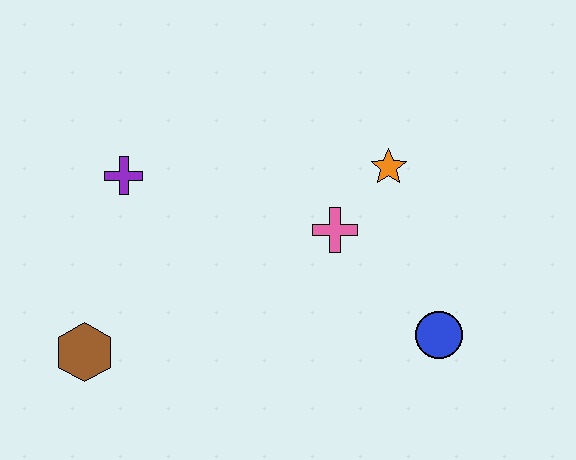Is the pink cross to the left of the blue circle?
Yes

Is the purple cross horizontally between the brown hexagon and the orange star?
Yes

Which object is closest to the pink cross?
The orange star is closest to the pink cross.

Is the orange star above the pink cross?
Yes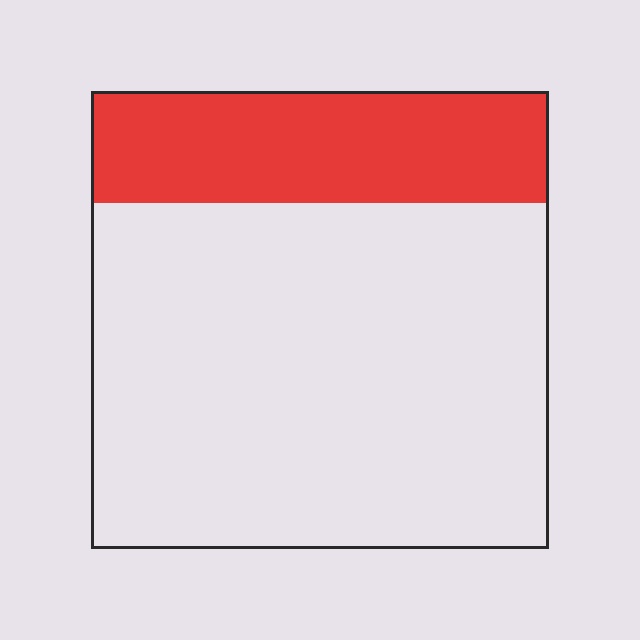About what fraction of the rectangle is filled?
About one quarter (1/4).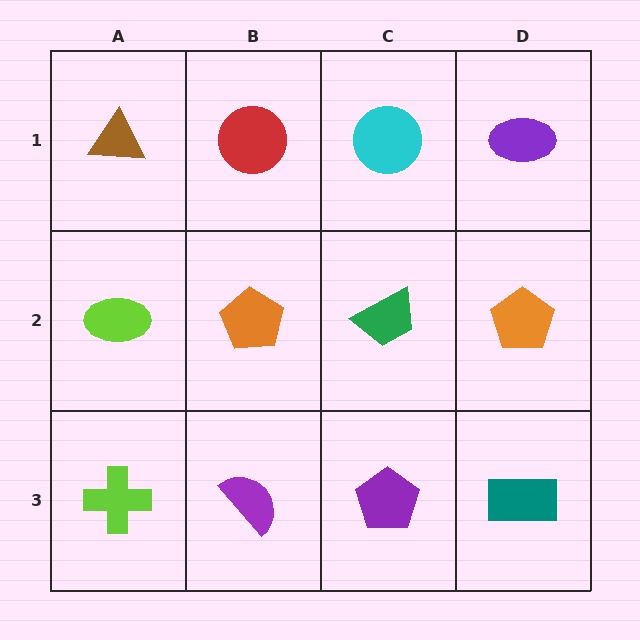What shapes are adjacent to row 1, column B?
An orange pentagon (row 2, column B), a brown triangle (row 1, column A), a cyan circle (row 1, column C).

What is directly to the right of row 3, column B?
A purple pentagon.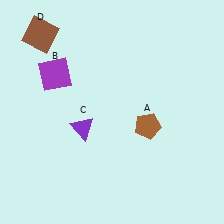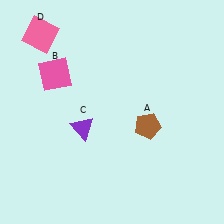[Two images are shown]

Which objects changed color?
B changed from purple to pink. D changed from brown to pink.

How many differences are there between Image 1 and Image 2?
There are 2 differences between the two images.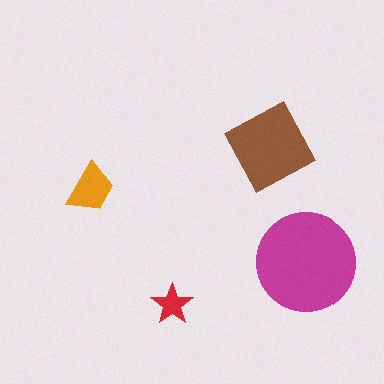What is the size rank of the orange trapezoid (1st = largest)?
3rd.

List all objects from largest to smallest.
The magenta circle, the brown square, the orange trapezoid, the red star.